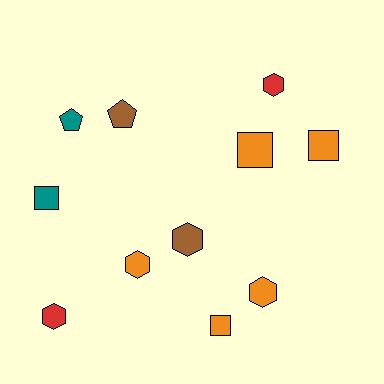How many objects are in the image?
There are 11 objects.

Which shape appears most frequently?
Hexagon, with 5 objects.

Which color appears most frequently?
Orange, with 5 objects.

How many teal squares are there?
There is 1 teal square.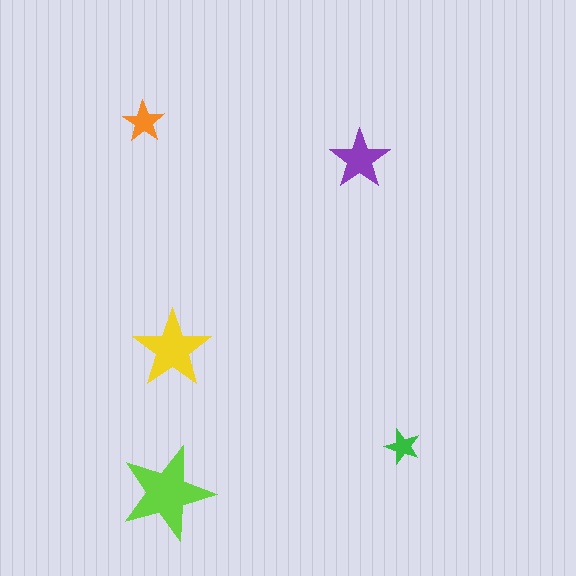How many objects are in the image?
There are 5 objects in the image.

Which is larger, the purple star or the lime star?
The lime one.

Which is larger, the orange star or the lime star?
The lime one.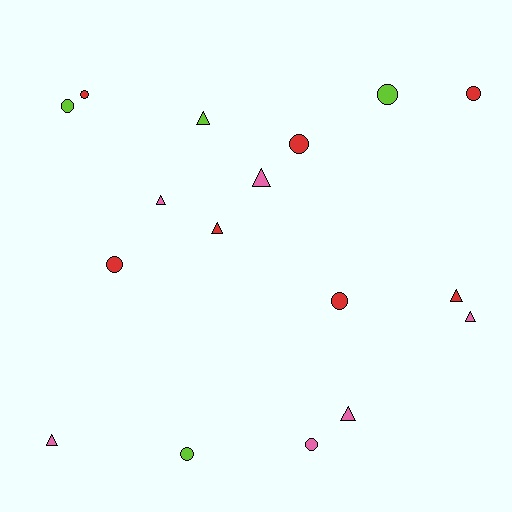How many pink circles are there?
There is 1 pink circle.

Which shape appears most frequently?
Circle, with 9 objects.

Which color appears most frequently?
Red, with 7 objects.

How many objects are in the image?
There are 17 objects.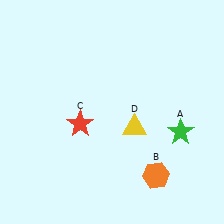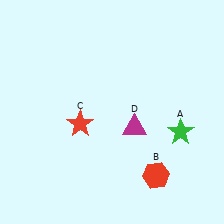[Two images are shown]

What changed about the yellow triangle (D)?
In Image 1, D is yellow. In Image 2, it changed to magenta.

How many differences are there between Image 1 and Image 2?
There are 2 differences between the two images.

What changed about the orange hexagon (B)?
In Image 1, B is orange. In Image 2, it changed to red.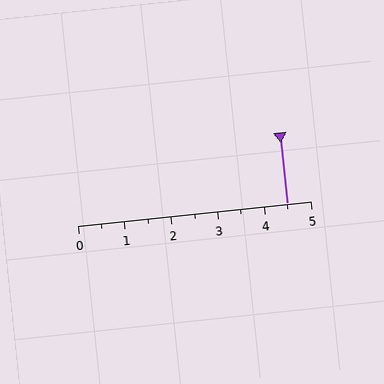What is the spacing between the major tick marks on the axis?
The major ticks are spaced 1 apart.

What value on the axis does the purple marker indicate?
The marker indicates approximately 4.5.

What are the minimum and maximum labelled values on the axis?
The axis runs from 0 to 5.